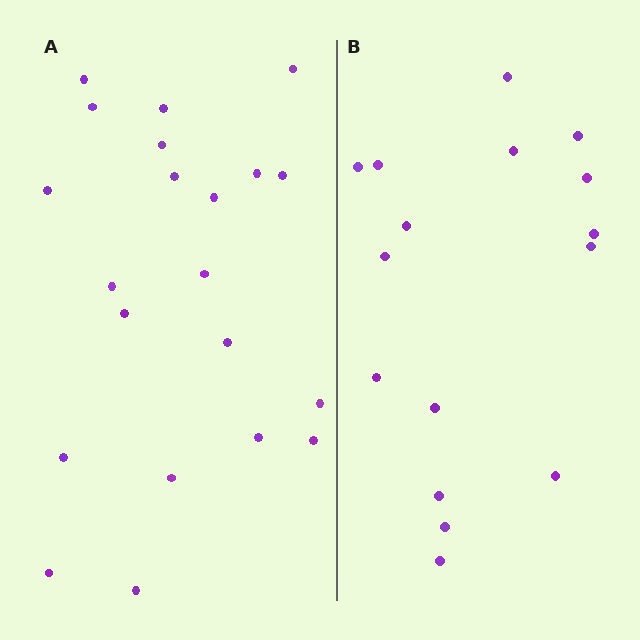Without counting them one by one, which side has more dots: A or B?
Region A (the left region) has more dots.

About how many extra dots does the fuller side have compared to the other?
Region A has about 5 more dots than region B.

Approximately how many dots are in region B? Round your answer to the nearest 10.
About 20 dots. (The exact count is 16, which rounds to 20.)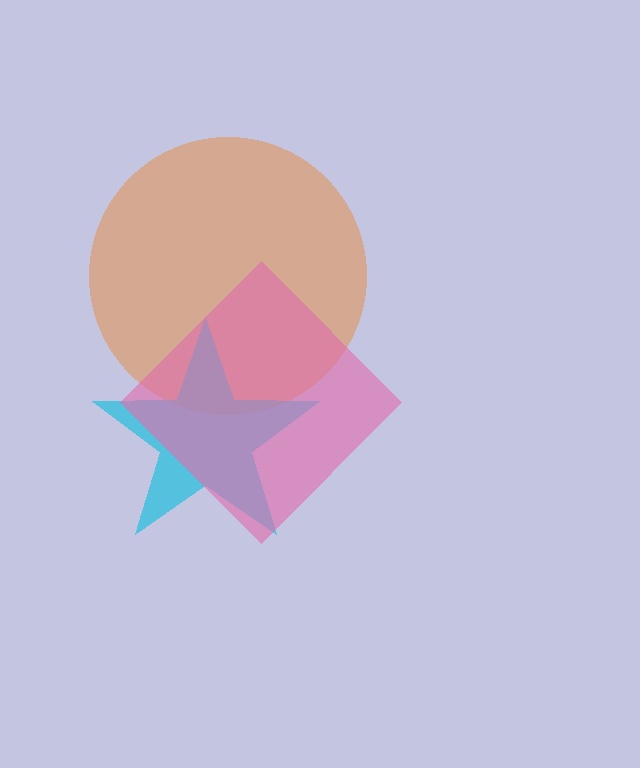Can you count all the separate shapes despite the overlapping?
Yes, there are 3 separate shapes.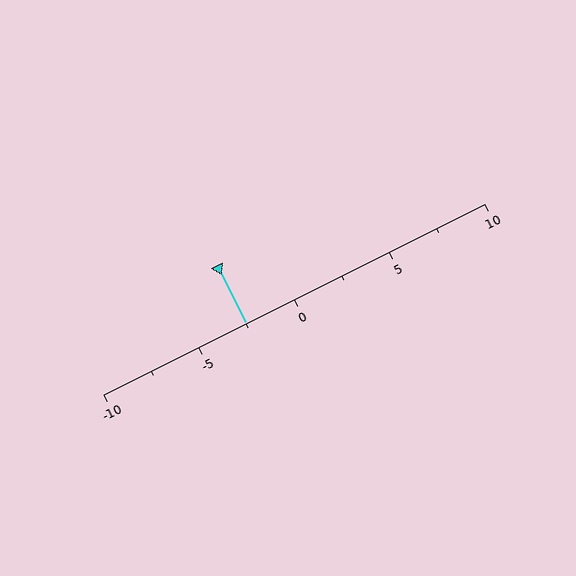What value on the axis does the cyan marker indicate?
The marker indicates approximately -2.5.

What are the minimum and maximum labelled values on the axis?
The axis runs from -10 to 10.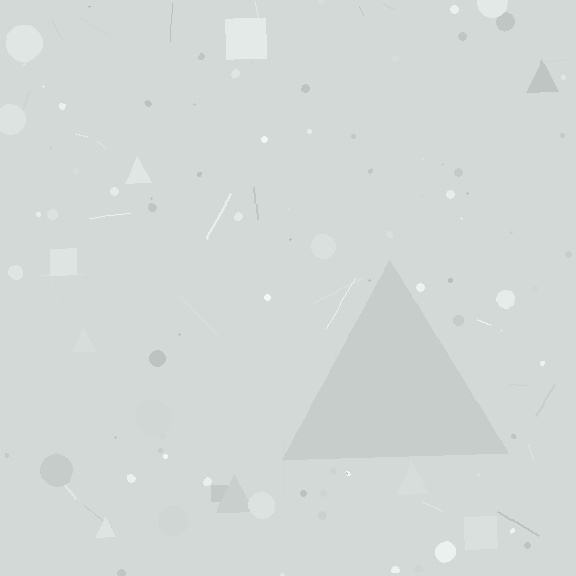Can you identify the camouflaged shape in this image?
The camouflaged shape is a triangle.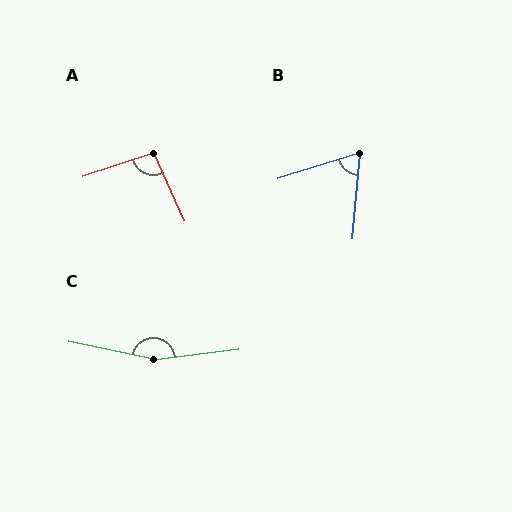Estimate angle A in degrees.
Approximately 96 degrees.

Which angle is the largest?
C, at approximately 161 degrees.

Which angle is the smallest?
B, at approximately 67 degrees.